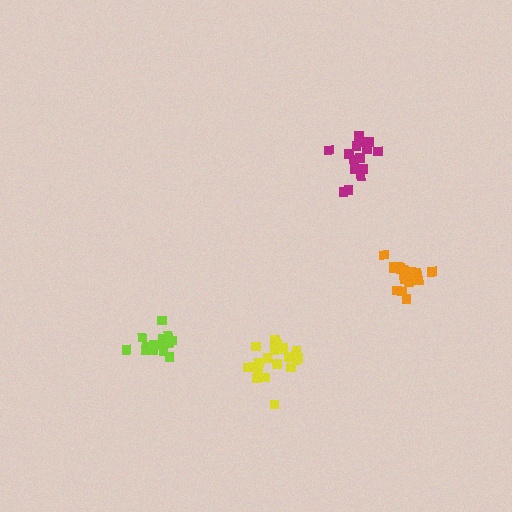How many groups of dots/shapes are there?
There are 4 groups.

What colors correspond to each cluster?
The clusters are colored: yellow, orange, magenta, lime.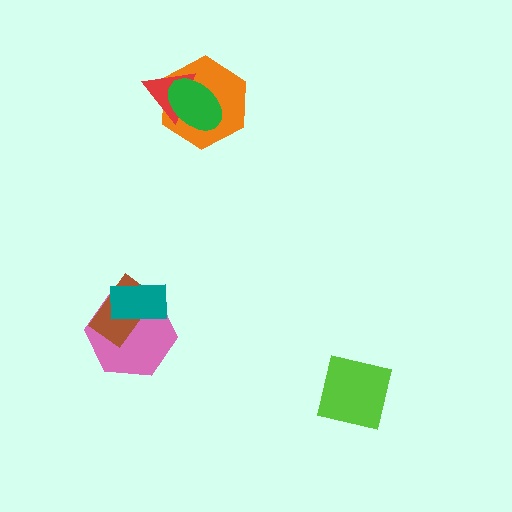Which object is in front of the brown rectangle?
The teal rectangle is in front of the brown rectangle.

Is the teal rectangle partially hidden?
No, no other shape covers it.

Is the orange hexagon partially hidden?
Yes, it is partially covered by another shape.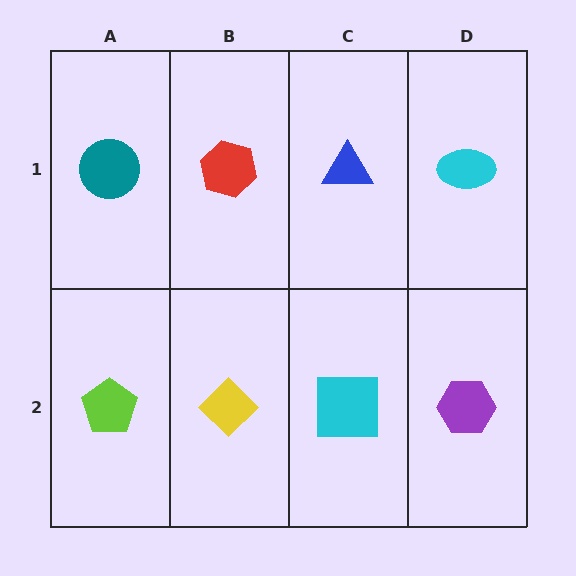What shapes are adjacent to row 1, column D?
A purple hexagon (row 2, column D), a blue triangle (row 1, column C).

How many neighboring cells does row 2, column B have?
3.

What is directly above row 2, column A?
A teal circle.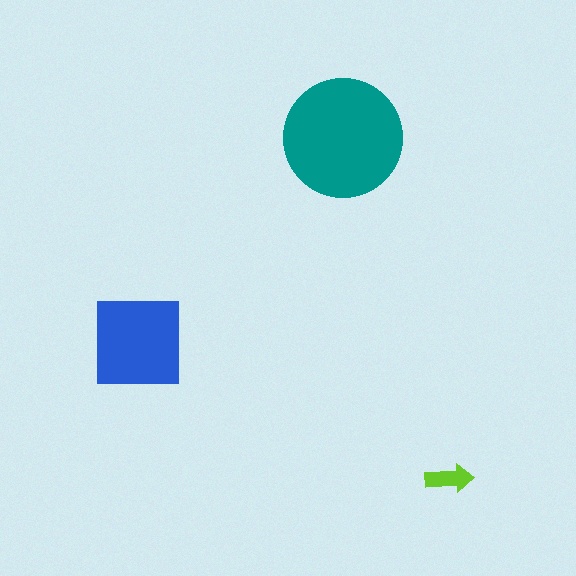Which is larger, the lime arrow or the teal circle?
The teal circle.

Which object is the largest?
The teal circle.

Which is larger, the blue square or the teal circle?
The teal circle.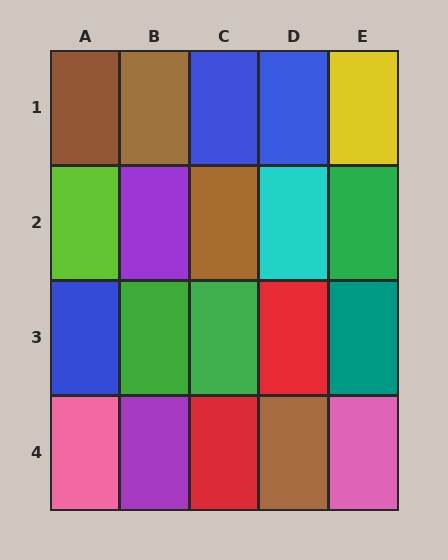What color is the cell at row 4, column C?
Red.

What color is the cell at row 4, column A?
Pink.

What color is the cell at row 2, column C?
Brown.